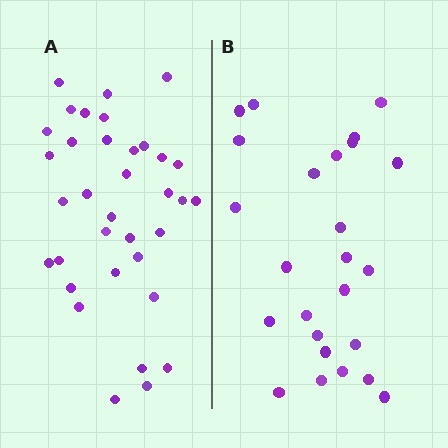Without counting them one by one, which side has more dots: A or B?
Region A (the left region) has more dots.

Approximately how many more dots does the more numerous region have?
Region A has roughly 10 or so more dots than region B.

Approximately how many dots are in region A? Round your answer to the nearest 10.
About 40 dots. (The exact count is 35, which rounds to 40.)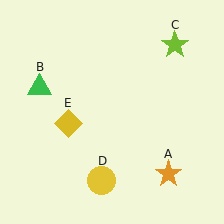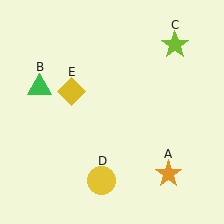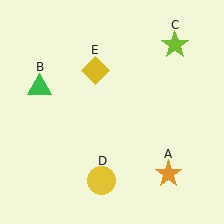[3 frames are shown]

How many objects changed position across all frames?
1 object changed position: yellow diamond (object E).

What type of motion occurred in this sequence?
The yellow diamond (object E) rotated clockwise around the center of the scene.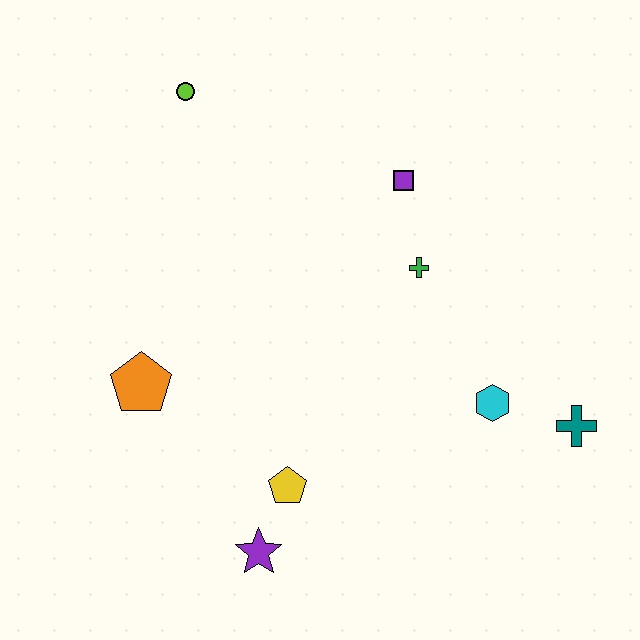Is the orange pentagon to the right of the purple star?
No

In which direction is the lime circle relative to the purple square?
The lime circle is to the left of the purple square.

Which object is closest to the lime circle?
The purple square is closest to the lime circle.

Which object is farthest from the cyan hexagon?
The lime circle is farthest from the cyan hexagon.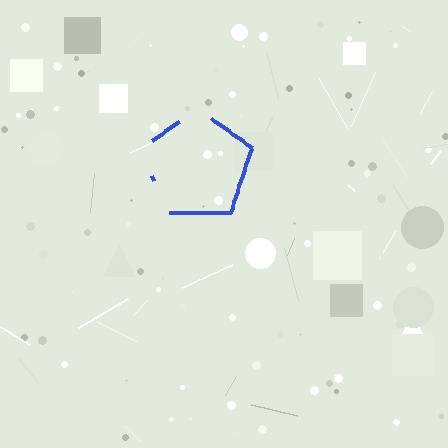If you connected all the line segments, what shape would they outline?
They would outline a pentagon.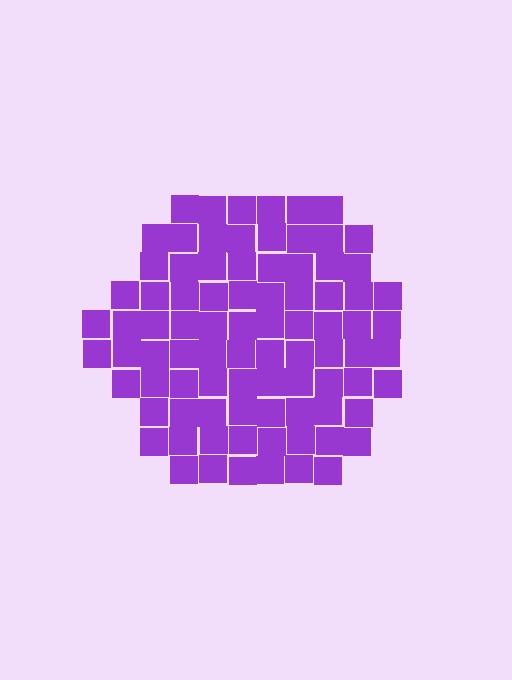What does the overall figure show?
The overall figure shows a hexagon.